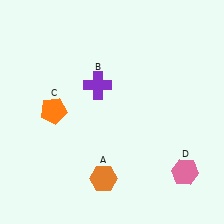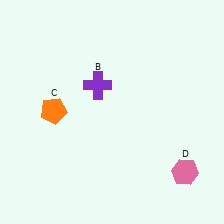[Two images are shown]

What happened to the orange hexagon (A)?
The orange hexagon (A) was removed in Image 2. It was in the bottom-left area of Image 1.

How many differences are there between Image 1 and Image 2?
There is 1 difference between the two images.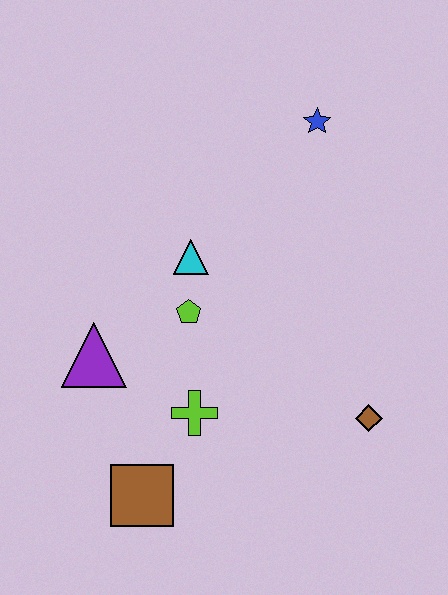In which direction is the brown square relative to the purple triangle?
The brown square is below the purple triangle.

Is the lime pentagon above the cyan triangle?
No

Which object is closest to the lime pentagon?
The cyan triangle is closest to the lime pentagon.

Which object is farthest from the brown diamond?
The blue star is farthest from the brown diamond.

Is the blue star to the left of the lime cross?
No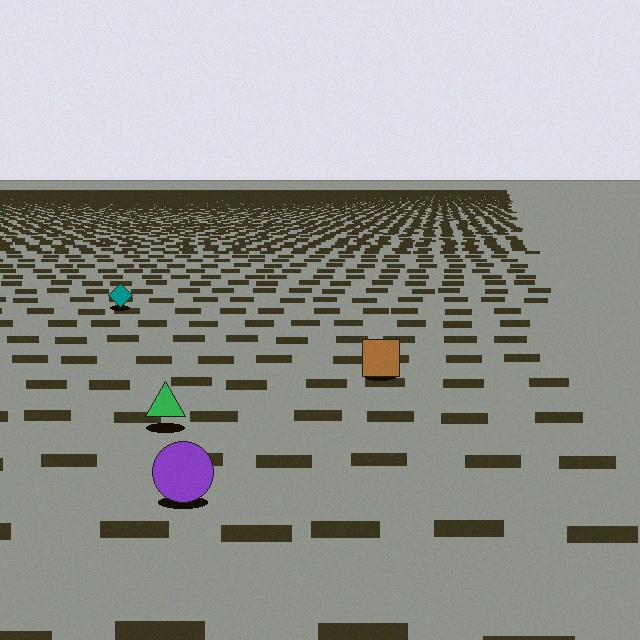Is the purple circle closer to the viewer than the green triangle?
Yes. The purple circle is closer — you can tell from the texture gradient: the ground texture is coarser near it.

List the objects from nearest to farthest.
From nearest to farthest: the purple circle, the green triangle, the brown square, the teal diamond.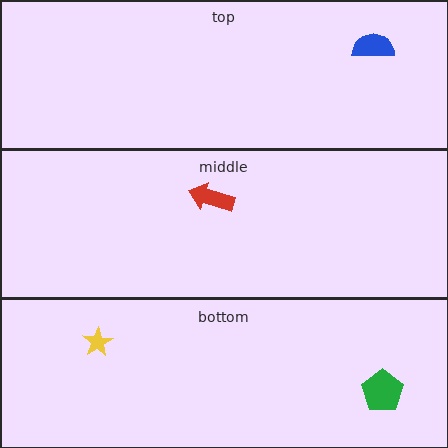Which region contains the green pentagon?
The bottom region.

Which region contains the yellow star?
The bottom region.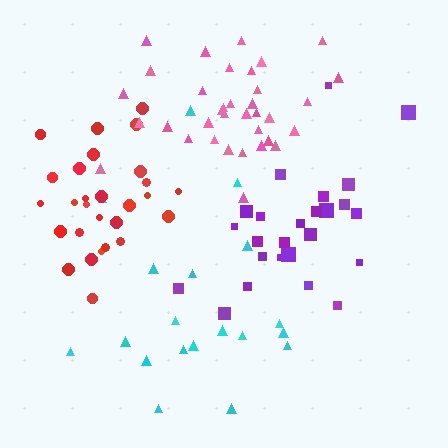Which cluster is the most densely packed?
Pink.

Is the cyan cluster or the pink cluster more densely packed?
Pink.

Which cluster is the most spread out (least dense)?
Cyan.